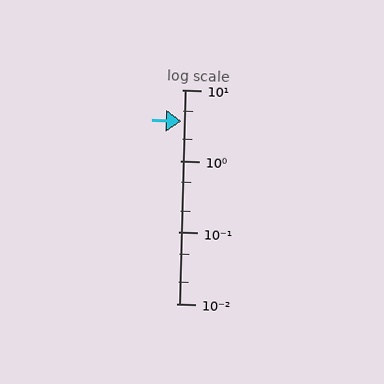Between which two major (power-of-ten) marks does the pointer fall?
The pointer is between 1 and 10.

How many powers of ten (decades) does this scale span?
The scale spans 3 decades, from 0.01 to 10.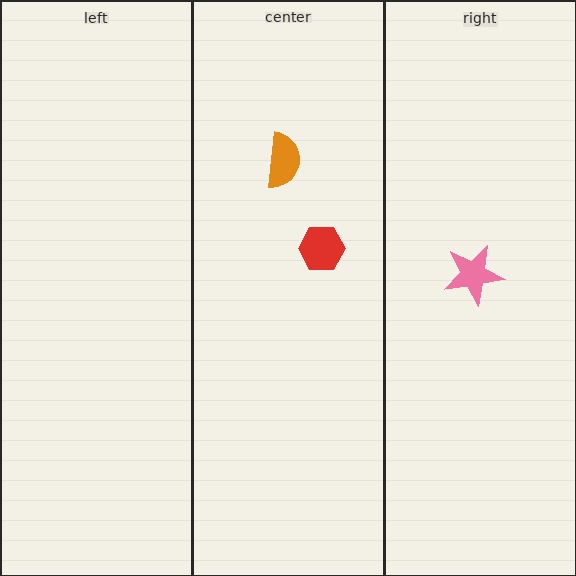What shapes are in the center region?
The orange semicircle, the red hexagon.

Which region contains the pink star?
The right region.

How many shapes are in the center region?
2.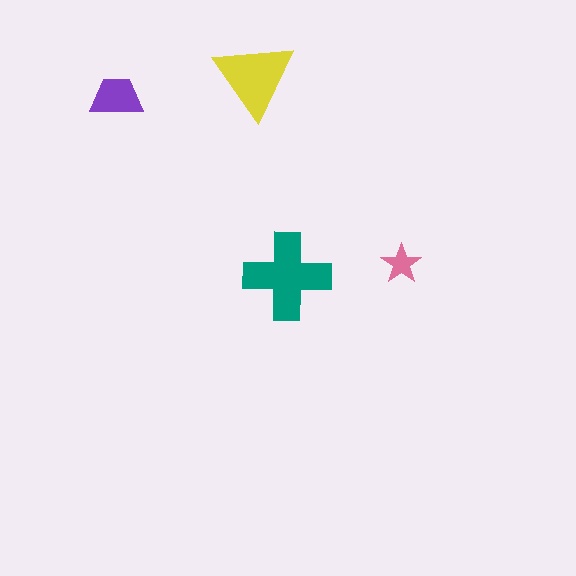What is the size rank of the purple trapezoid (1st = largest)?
3rd.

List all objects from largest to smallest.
The teal cross, the yellow triangle, the purple trapezoid, the pink star.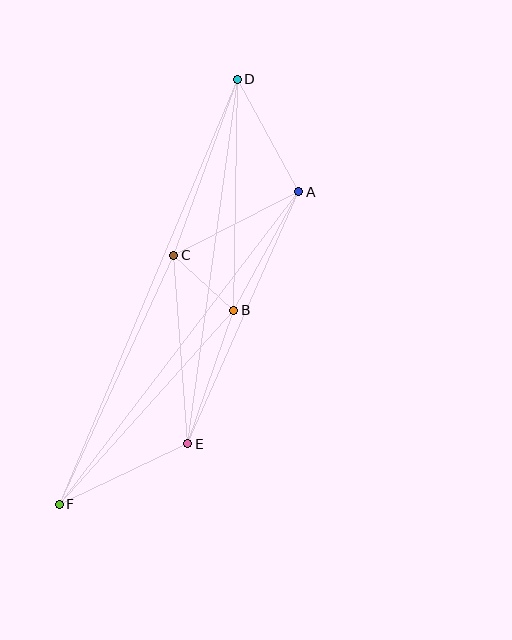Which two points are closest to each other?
Points B and C are closest to each other.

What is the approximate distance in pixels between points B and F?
The distance between B and F is approximately 261 pixels.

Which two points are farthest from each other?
Points D and F are farthest from each other.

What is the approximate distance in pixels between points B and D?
The distance between B and D is approximately 231 pixels.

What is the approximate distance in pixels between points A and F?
The distance between A and F is approximately 394 pixels.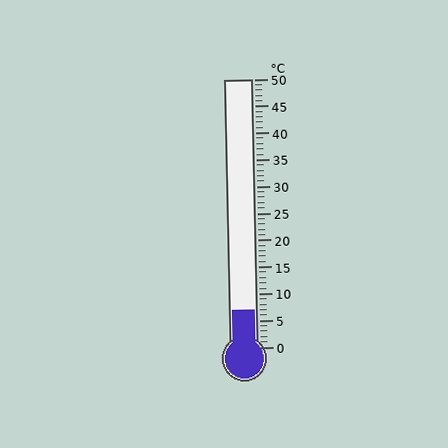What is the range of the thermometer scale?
The thermometer scale ranges from 0°C to 50°C.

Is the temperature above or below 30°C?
The temperature is below 30°C.